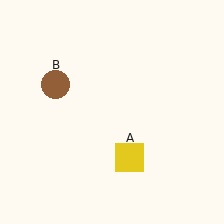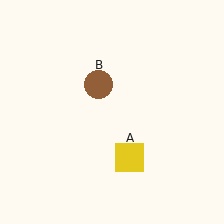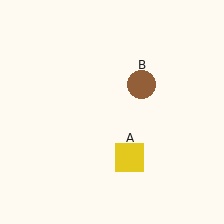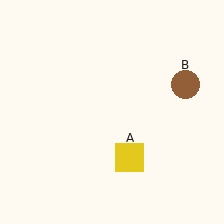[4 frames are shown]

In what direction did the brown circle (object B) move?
The brown circle (object B) moved right.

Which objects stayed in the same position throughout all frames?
Yellow square (object A) remained stationary.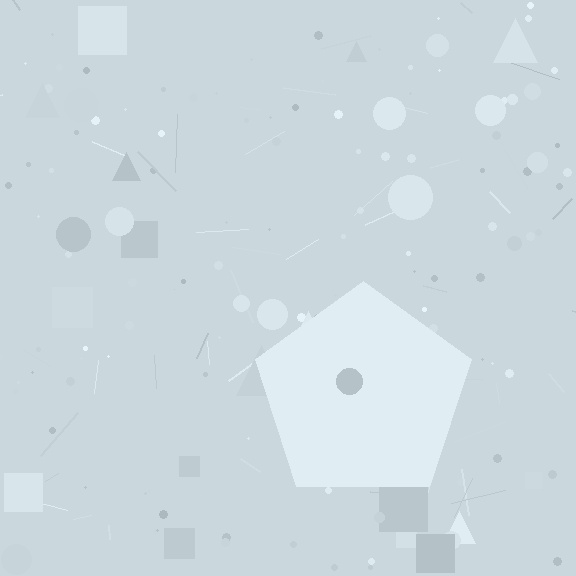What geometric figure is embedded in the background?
A pentagon is embedded in the background.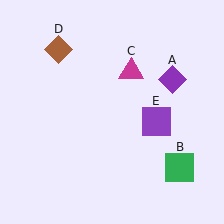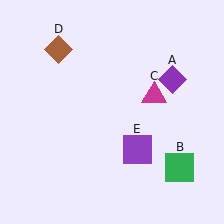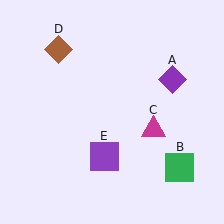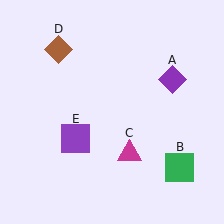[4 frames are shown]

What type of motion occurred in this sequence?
The magenta triangle (object C), purple square (object E) rotated clockwise around the center of the scene.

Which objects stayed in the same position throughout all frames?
Purple diamond (object A) and green square (object B) and brown diamond (object D) remained stationary.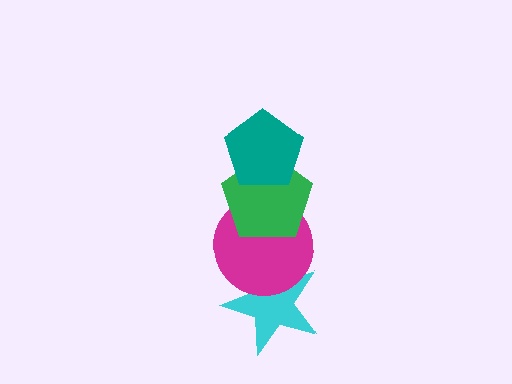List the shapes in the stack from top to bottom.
From top to bottom: the teal pentagon, the green pentagon, the magenta circle, the cyan star.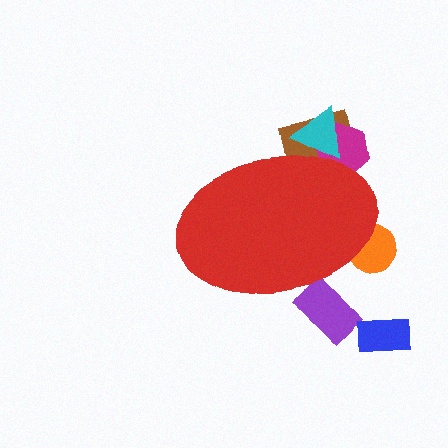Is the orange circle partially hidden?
Yes, the orange circle is partially hidden behind the red ellipse.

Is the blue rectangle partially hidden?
No, the blue rectangle is fully visible.